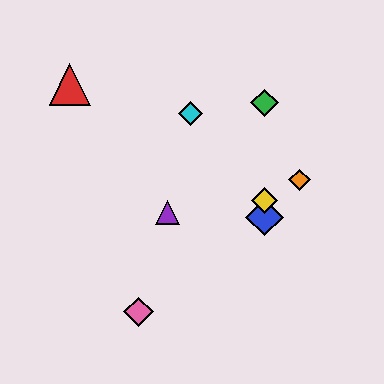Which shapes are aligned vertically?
The blue diamond, the green diamond, the yellow diamond are aligned vertically.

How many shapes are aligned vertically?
3 shapes (the blue diamond, the green diamond, the yellow diamond) are aligned vertically.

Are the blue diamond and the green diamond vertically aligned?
Yes, both are at x≈265.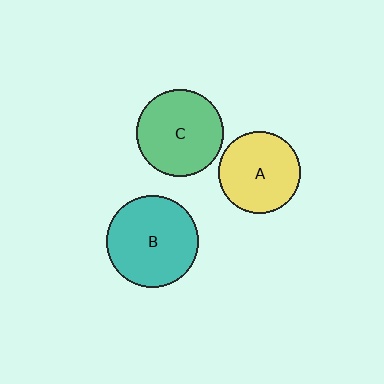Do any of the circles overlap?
No, none of the circles overlap.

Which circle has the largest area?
Circle B (teal).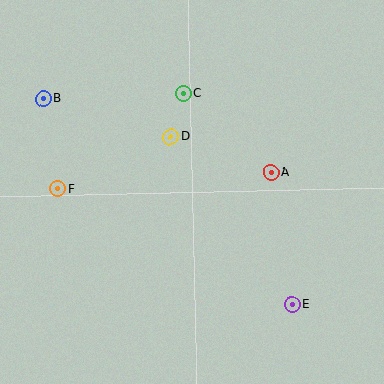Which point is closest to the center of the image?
Point D at (170, 137) is closest to the center.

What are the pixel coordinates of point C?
Point C is at (183, 93).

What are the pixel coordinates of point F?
Point F is at (58, 189).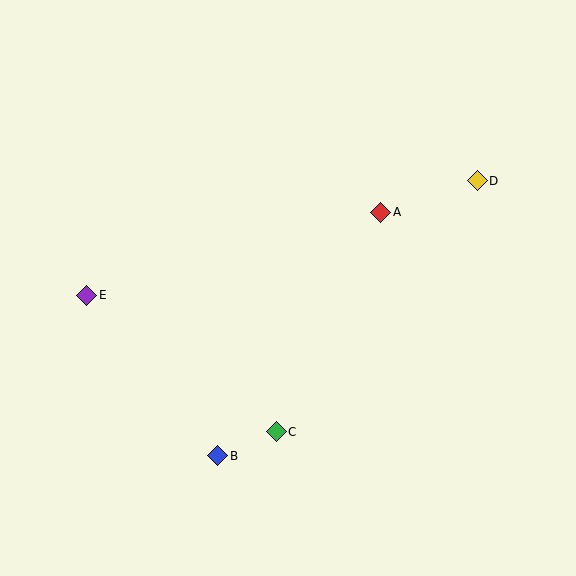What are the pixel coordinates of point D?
Point D is at (477, 181).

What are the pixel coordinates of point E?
Point E is at (87, 295).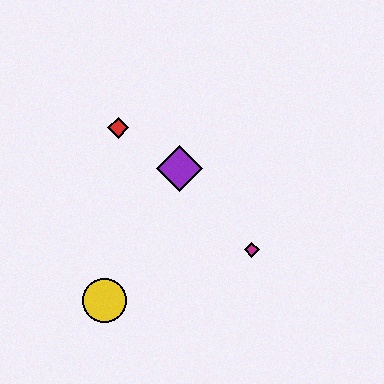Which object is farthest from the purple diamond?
The yellow circle is farthest from the purple diamond.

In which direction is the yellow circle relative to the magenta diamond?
The yellow circle is to the left of the magenta diamond.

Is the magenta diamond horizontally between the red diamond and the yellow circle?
No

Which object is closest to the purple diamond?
The red diamond is closest to the purple diamond.